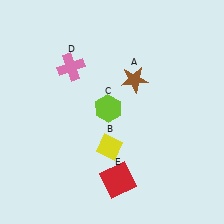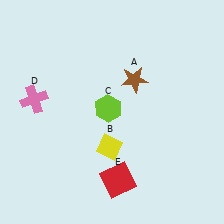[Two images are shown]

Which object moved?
The pink cross (D) moved left.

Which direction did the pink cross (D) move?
The pink cross (D) moved left.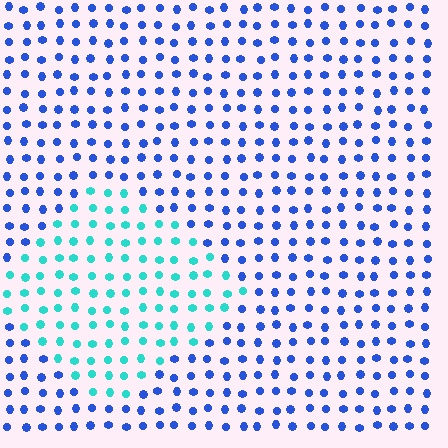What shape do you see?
I see a diamond.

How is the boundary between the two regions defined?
The boundary is defined purely by a slight shift in hue (about 51 degrees). Spacing, size, and orientation are identical on both sides.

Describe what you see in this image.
The image is filled with small blue elements in a uniform arrangement. A diamond-shaped region is visible where the elements are tinted to a slightly different hue, forming a subtle color boundary.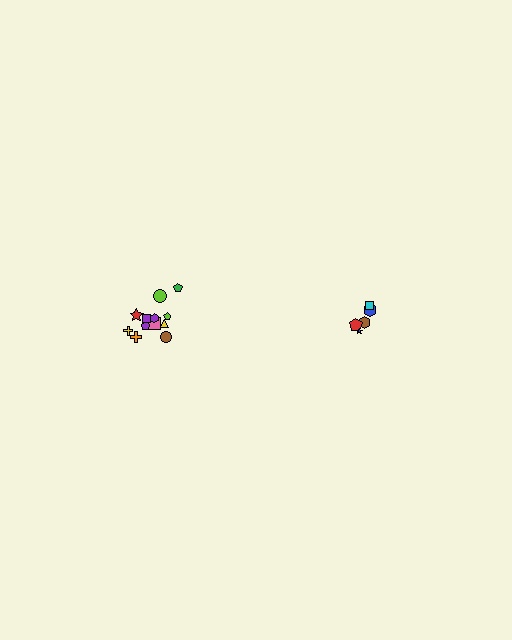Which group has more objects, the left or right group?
The left group.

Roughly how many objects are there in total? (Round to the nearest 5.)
Roughly 15 objects in total.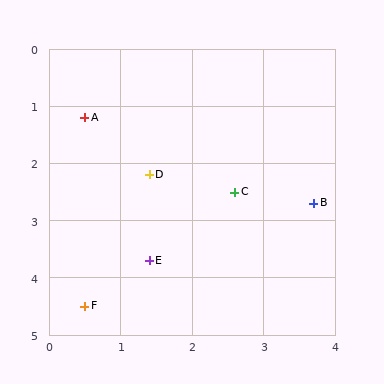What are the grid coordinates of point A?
Point A is at approximately (0.5, 1.2).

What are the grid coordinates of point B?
Point B is at approximately (3.7, 2.7).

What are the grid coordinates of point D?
Point D is at approximately (1.4, 2.2).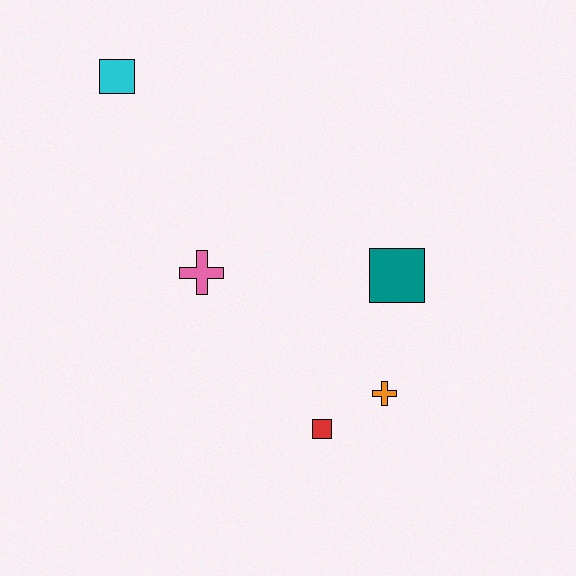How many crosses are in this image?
There are 2 crosses.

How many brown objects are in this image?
There are no brown objects.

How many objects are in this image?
There are 5 objects.